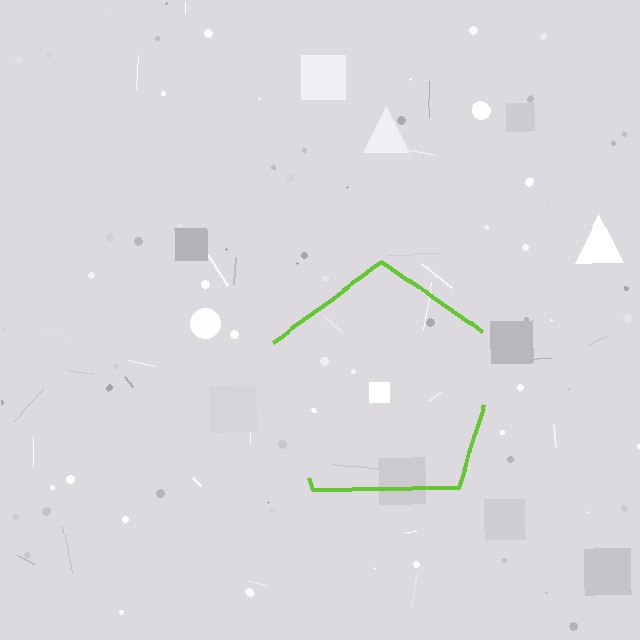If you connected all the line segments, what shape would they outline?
They would outline a pentagon.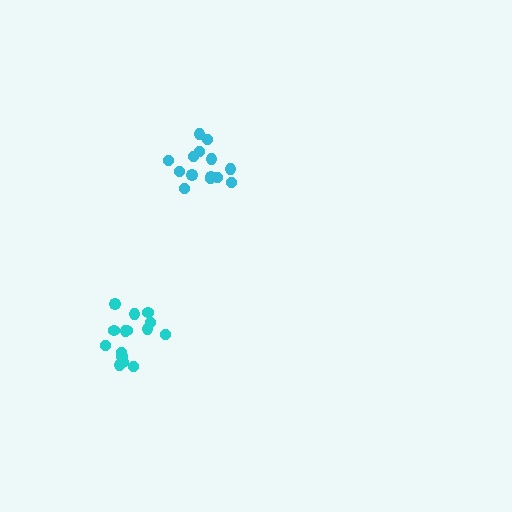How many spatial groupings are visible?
There are 2 spatial groupings.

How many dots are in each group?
Group 1: 15 dots, Group 2: 14 dots (29 total).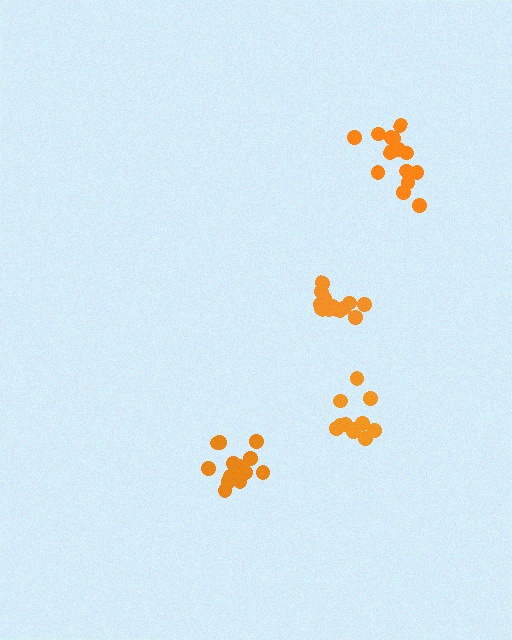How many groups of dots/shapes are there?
There are 4 groups.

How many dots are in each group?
Group 1: 11 dots, Group 2: 13 dots, Group 3: 13 dots, Group 4: 15 dots (52 total).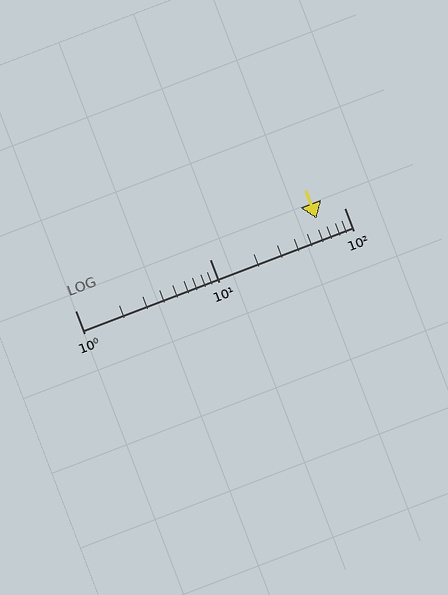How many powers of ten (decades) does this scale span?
The scale spans 2 decades, from 1 to 100.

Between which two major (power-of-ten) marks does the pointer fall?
The pointer is between 10 and 100.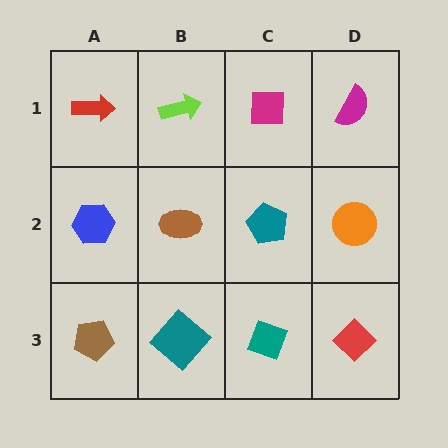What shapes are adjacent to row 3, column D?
An orange circle (row 2, column D), a teal diamond (row 3, column C).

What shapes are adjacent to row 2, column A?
A red arrow (row 1, column A), a brown pentagon (row 3, column A), a brown ellipse (row 2, column B).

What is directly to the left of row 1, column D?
A magenta square.